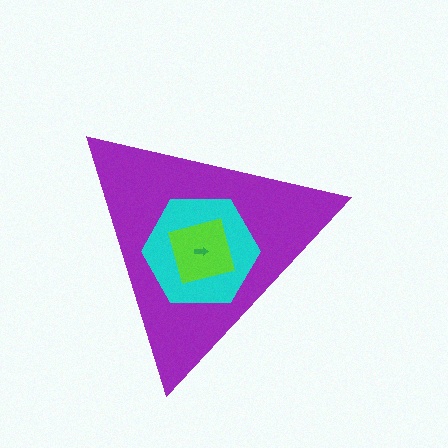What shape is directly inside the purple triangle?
The cyan hexagon.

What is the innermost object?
The green arrow.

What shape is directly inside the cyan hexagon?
The lime square.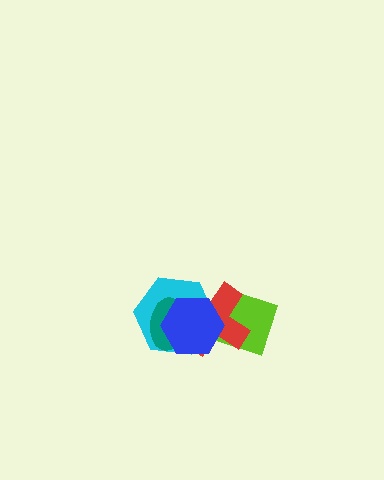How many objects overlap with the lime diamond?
3 objects overlap with the lime diamond.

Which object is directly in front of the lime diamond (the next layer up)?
The red cross is directly in front of the lime diamond.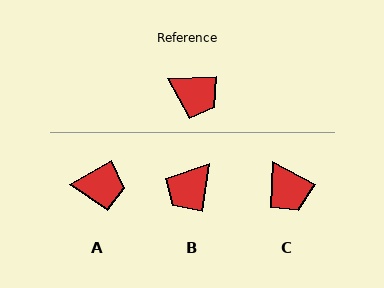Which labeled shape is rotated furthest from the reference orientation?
B, about 100 degrees away.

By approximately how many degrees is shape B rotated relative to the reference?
Approximately 100 degrees clockwise.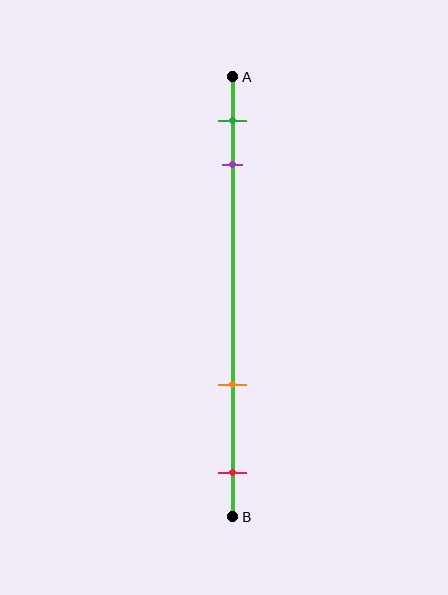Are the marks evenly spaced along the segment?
No, the marks are not evenly spaced.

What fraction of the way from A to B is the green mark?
The green mark is approximately 10% (0.1) of the way from A to B.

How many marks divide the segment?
There are 4 marks dividing the segment.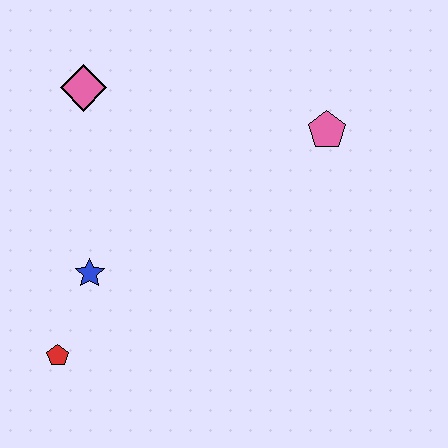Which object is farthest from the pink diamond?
The red pentagon is farthest from the pink diamond.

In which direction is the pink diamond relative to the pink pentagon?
The pink diamond is to the left of the pink pentagon.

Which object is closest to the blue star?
The red pentagon is closest to the blue star.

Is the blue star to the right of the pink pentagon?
No